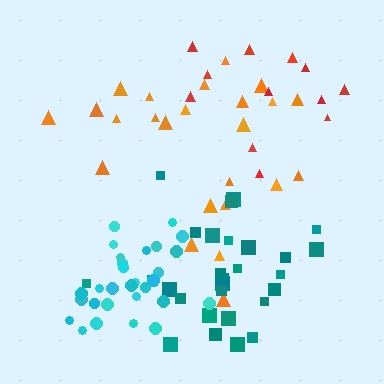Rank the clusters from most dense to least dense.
cyan, teal, orange, red.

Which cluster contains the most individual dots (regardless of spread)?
Cyan (29).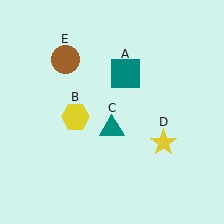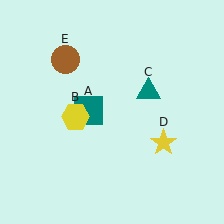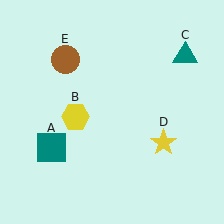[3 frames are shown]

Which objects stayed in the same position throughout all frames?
Yellow hexagon (object B) and yellow star (object D) and brown circle (object E) remained stationary.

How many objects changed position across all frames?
2 objects changed position: teal square (object A), teal triangle (object C).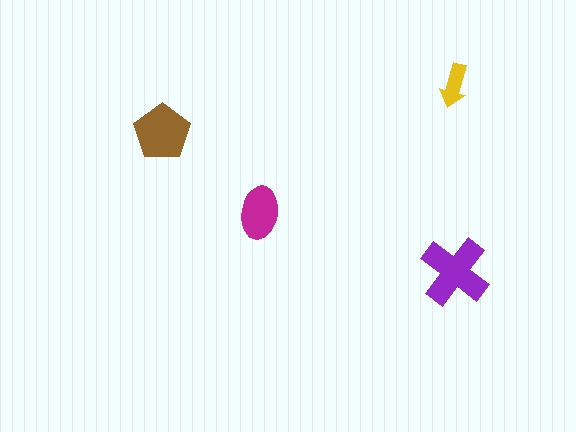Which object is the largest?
The purple cross.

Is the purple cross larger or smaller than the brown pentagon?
Larger.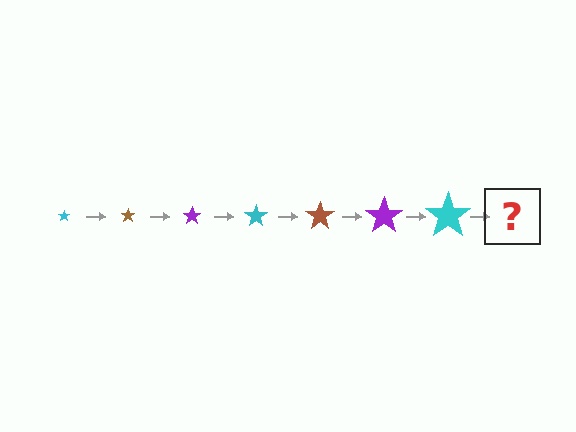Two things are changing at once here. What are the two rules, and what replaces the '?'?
The two rules are that the star grows larger each step and the color cycles through cyan, brown, and purple. The '?' should be a brown star, larger than the previous one.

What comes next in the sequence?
The next element should be a brown star, larger than the previous one.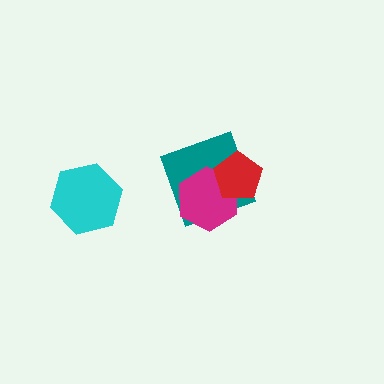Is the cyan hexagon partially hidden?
No, no other shape covers it.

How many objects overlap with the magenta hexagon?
2 objects overlap with the magenta hexagon.